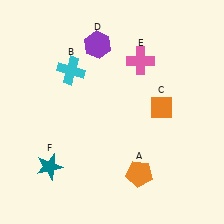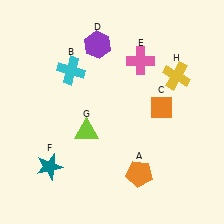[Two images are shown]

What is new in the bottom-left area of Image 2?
A lime triangle (G) was added in the bottom-left area of Image 2.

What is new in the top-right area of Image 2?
A yellow cross (H) was added in the top-right area of Image 2.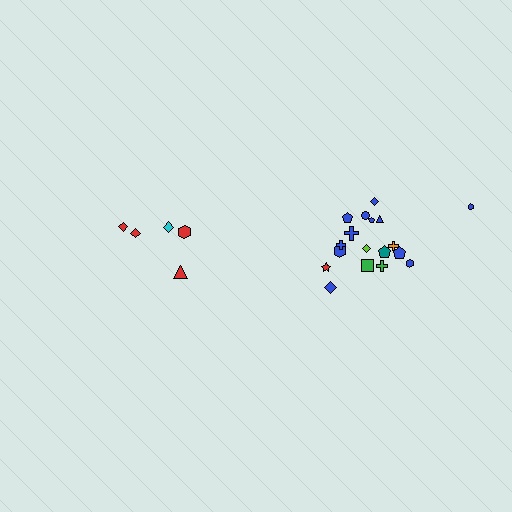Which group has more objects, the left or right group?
The right group.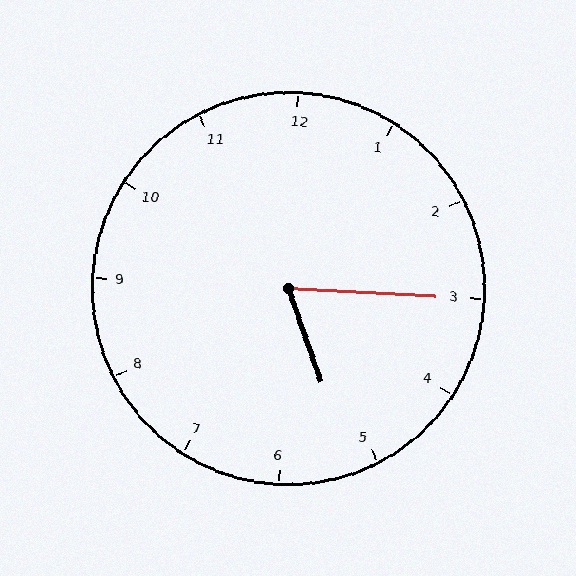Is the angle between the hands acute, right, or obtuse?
It is acute.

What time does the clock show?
5:15.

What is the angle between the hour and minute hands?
Approximately 68 degrees.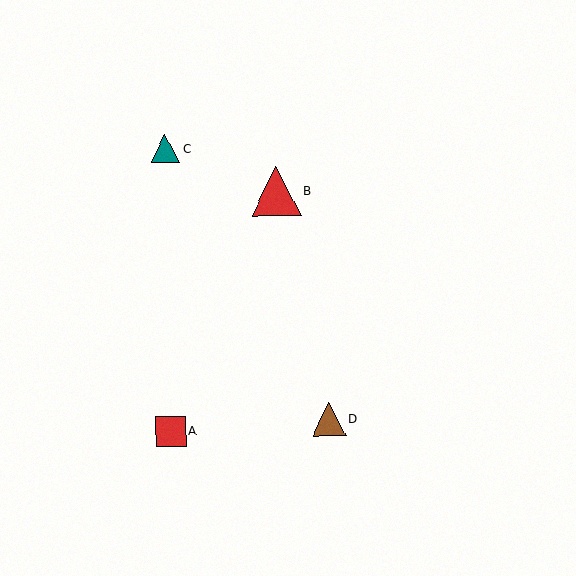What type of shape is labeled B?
Shape B is a red triangle.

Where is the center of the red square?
The center of the red square is at (171, 431).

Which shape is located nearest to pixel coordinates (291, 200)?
The red triangle (labeled B) at (276, 191) is nearest to that location.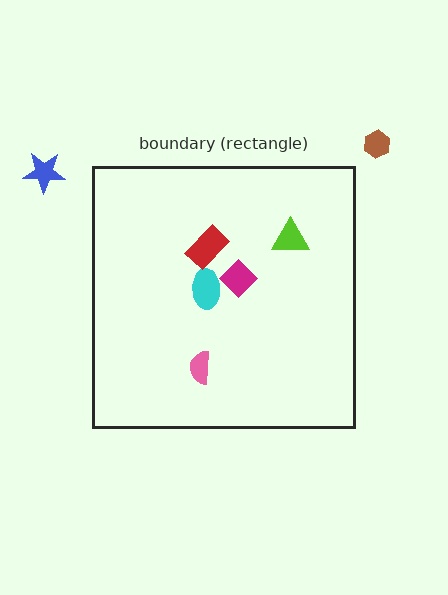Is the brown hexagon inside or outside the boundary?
Outside.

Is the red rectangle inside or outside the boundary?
Inside.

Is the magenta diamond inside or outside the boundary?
Inside.